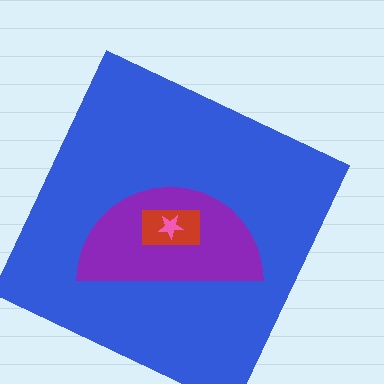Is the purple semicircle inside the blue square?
Yes.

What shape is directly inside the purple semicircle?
The red rectangle.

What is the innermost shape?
The pink star.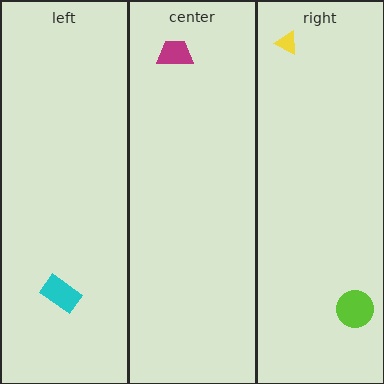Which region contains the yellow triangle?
The right region.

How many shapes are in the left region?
1.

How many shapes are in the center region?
1.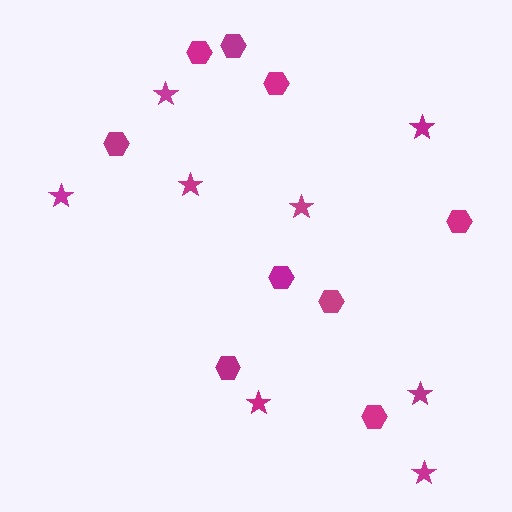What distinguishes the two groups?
There are 2 groups: one group of stars (8) and one group of hexagons (9).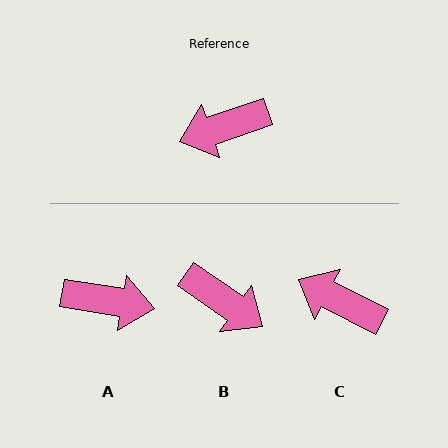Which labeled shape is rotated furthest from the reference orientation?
A, about 152 degrees away.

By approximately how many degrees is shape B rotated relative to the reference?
Approximately 127 degrees counter-clockwise.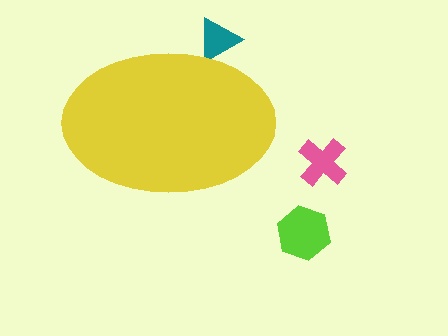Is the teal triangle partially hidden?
Yes, the teal triangle is partially hidden behind the yellow ellipse.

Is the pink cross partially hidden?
No, the pink cross is fully visible.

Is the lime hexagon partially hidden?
No, the lime hexagon is fully visible.